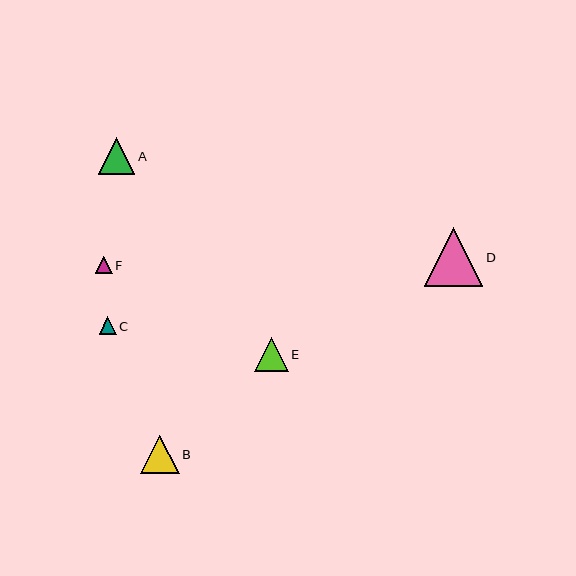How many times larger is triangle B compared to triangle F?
Triangle B is approximately 2.2 times the size of triangle F.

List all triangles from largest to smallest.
From largest to smallest: D, B, A, E, F, C.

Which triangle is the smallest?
Triangle C is the smallest with a size of approximately 17 pixels.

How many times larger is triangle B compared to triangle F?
Triangle B is approximately 2.2 times the size of triangle F.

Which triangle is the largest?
Triangle D is the largest with a size of approximately 58 pixels.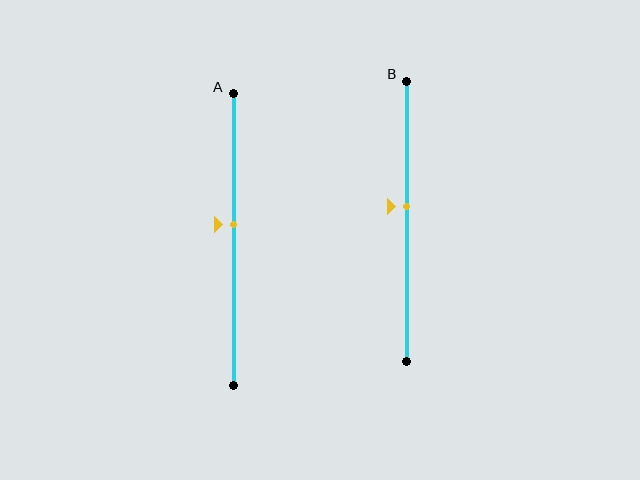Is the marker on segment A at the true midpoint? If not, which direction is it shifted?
No, the marker on segment A is shifted upward by about 5% of the segment length.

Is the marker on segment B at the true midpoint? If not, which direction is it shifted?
No, the marker on segment B is shifted upward by about 5% of the segment length.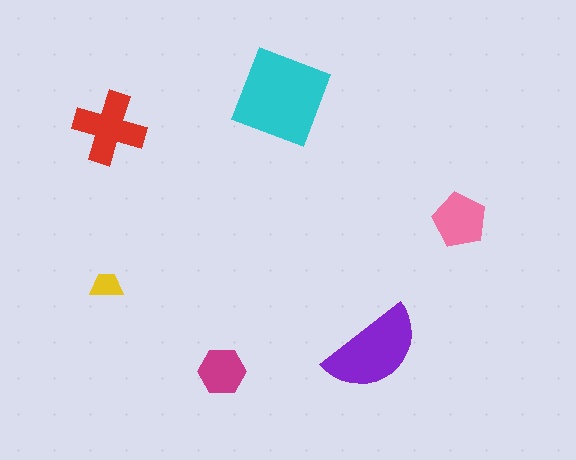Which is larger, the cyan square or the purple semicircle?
The cyan square.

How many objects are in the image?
There are 6 objects in the image.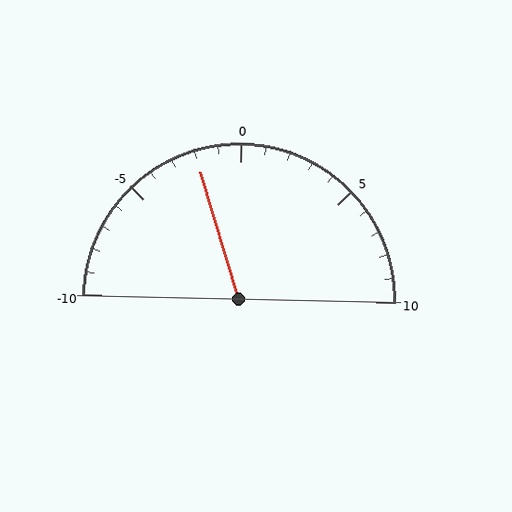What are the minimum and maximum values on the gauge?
The gauge ranges from -10 to 10.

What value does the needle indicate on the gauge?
The needle indicates approximately -2.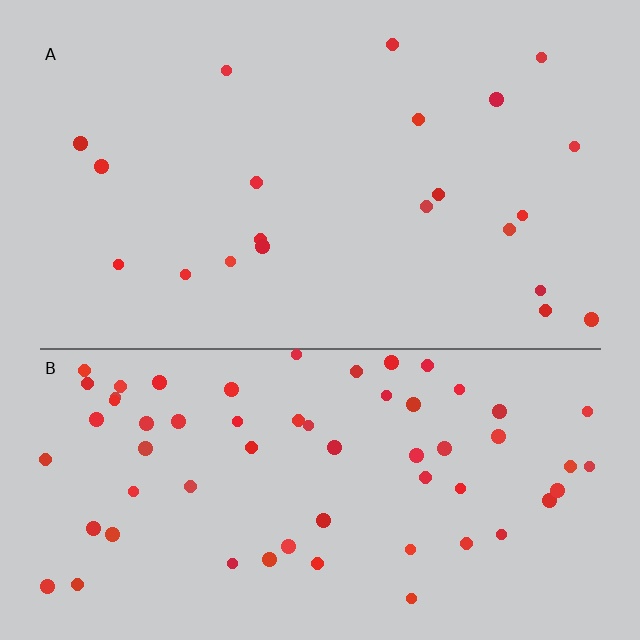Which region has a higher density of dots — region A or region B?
B (the bottom).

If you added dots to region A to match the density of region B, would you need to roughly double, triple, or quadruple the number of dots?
Approximately triple.